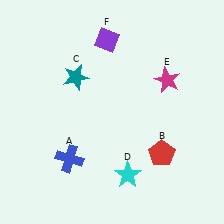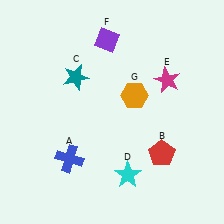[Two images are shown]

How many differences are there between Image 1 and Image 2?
There is 1 difference between the two images.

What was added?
An orange hexagon (G) was added in Image 2.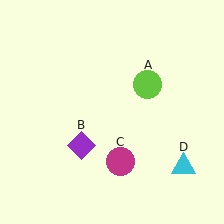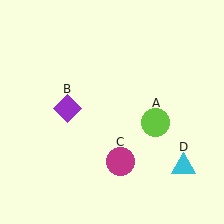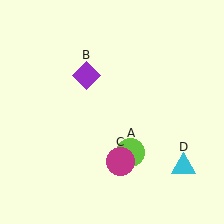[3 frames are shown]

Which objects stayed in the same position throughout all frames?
Magenta circle (object C) and cyan triangle (object D) remained stationary.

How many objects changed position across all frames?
2 objects changed position: lime circle (object A), purple diamond (object B).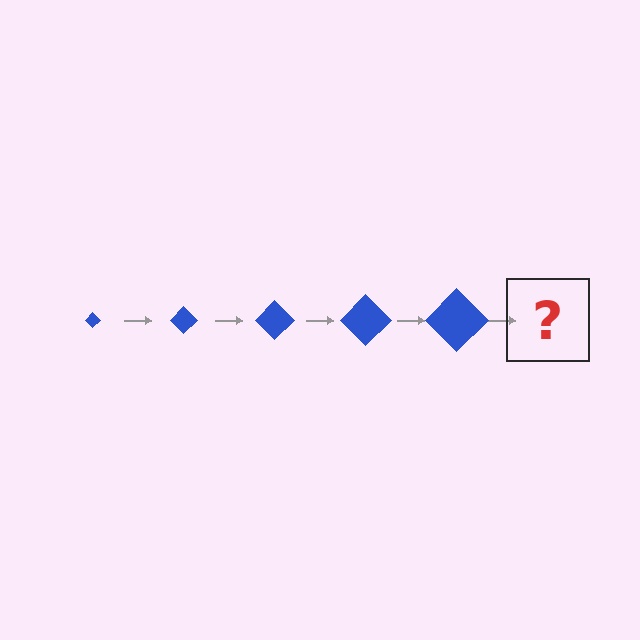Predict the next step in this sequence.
The next step is a blue diamond, larger than the previous one.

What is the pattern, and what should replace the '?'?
The pattern is that the diamond gets progressively larger each step. The '?' should be a blue diamond, larger than the previous one.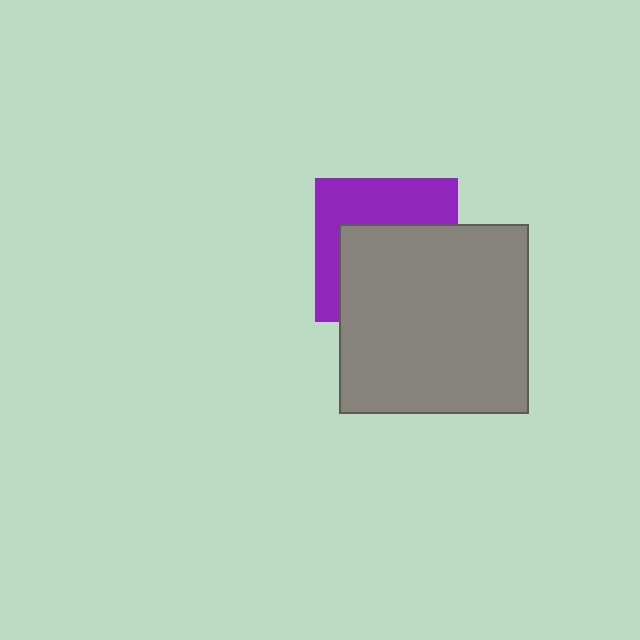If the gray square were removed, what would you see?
You would see the complete purple square.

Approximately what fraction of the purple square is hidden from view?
Roughly 57% of the purple square is hidden behind the gray square.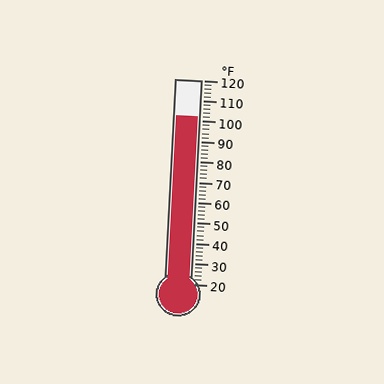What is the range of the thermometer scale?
The thermometer scale ranges from 20°F to 120°F.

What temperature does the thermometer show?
The thermometer shows approximately 102°F.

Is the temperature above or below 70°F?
The temperature is above 70°F.